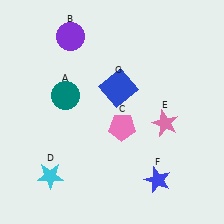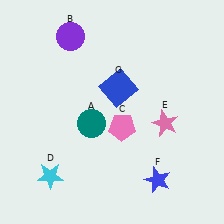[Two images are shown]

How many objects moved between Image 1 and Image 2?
1 object moved between the two images.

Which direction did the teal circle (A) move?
The teal circle (A) moved down.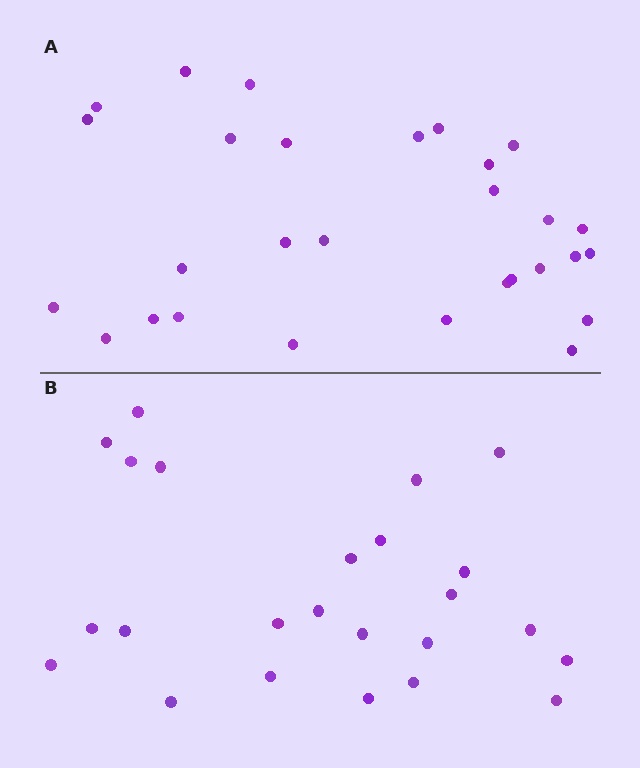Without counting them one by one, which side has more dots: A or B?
Region A (the top region) has more dots.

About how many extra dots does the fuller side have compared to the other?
Region A has about 5 more dots than region B.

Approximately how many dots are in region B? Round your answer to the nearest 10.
About 20 dots. (The exact count is 24, which rounds to 20.)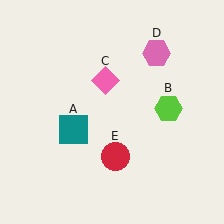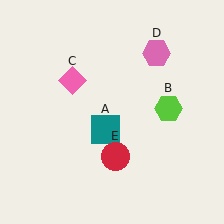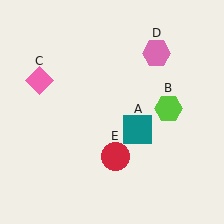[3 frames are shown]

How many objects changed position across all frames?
2 objects changed position: teal square (object A), pink diamond (object C).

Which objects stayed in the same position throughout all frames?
Lime hexagon (object B) and pink hexagon (object D) and red circle (object E) remained stationary.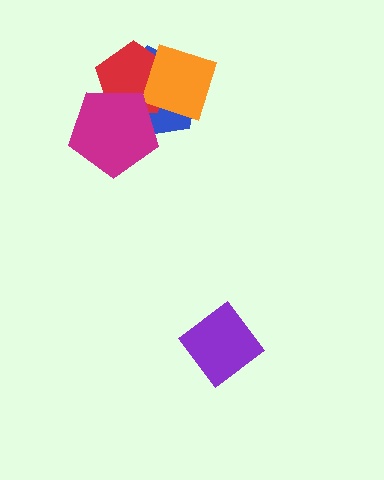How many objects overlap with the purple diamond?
0 objects overlap with the purple diamond.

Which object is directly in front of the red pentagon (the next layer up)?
The orange diamond is directly in front of the red pentagon.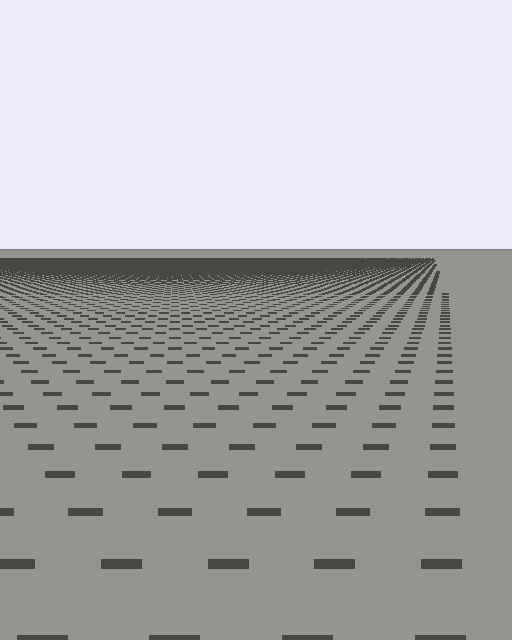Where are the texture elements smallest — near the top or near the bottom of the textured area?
Near the top.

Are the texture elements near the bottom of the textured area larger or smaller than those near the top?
Larger. Near the bottom, elements are closer to the viewer and appear at a bigger on-screen size.